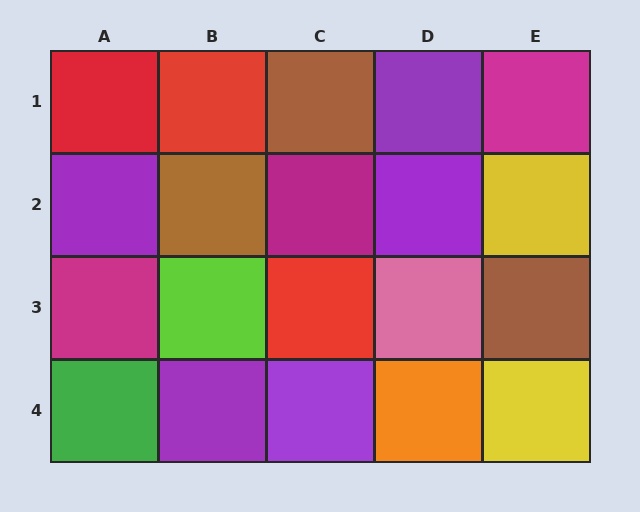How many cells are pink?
1 cell is pink.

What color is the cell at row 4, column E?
Yellow.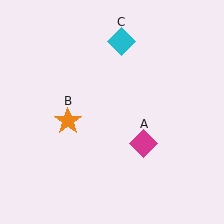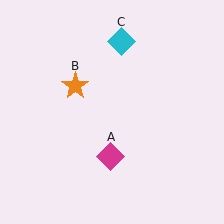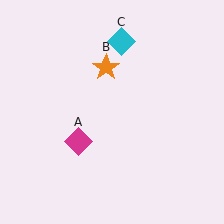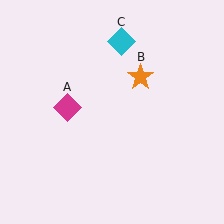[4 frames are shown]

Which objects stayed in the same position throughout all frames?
Cyan diamond (object C) remained stationary.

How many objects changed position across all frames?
2 objects changed position: magenta diamond (object A), orange star (object B).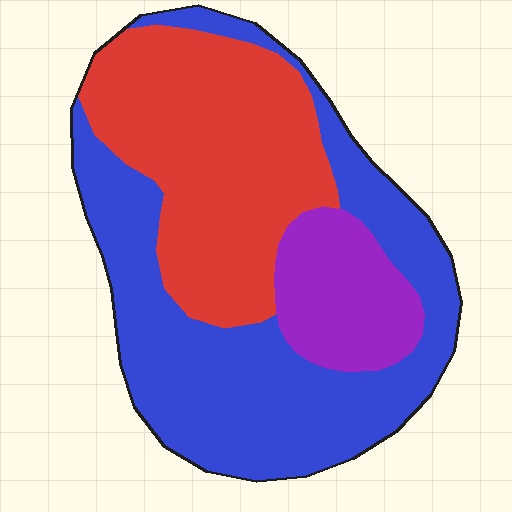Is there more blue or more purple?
Blue.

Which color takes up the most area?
Blue, at roughly 50%.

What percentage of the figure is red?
Red takes up between a quarter and a half of the figure.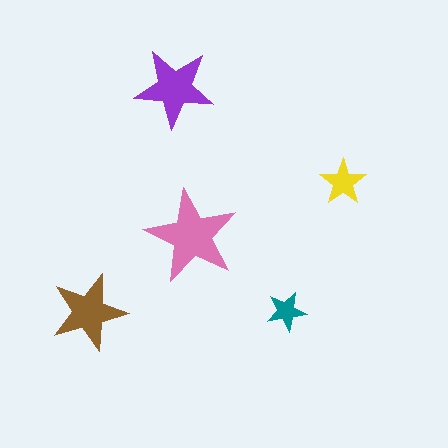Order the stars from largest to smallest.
the pink one, the purple one, the brown one, the yellow one, the teal one.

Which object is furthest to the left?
The brown star is leftmost.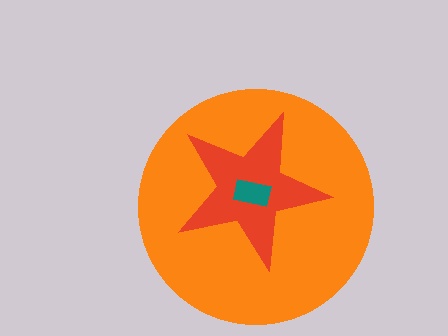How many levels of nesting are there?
3.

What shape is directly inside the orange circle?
The red star.